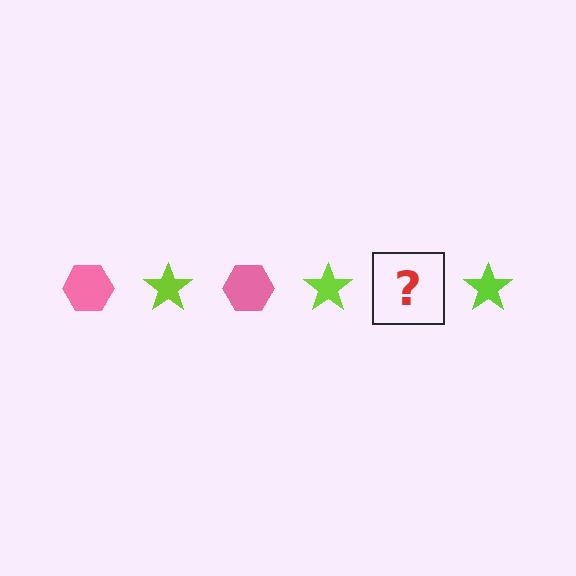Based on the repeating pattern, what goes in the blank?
The blank should be a pink hexagon.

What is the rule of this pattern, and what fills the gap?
The rule is that the pattern alternates between pink hexagon and lime star. The gap should be filled with a pink hexagon.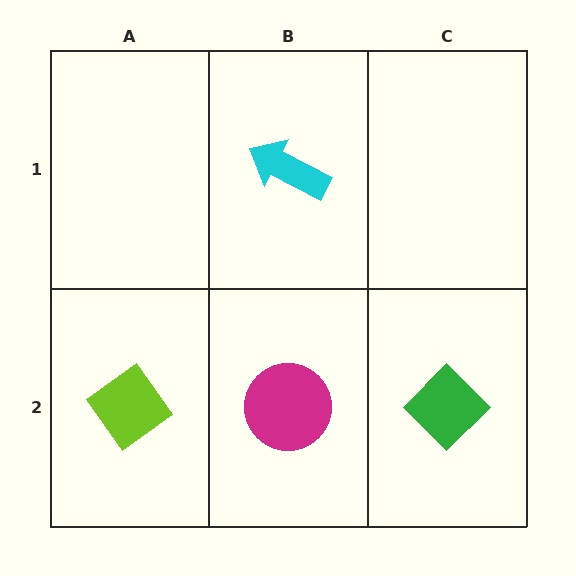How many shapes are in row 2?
3 shapes.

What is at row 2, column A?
A lime diamond.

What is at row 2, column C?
A green diamond.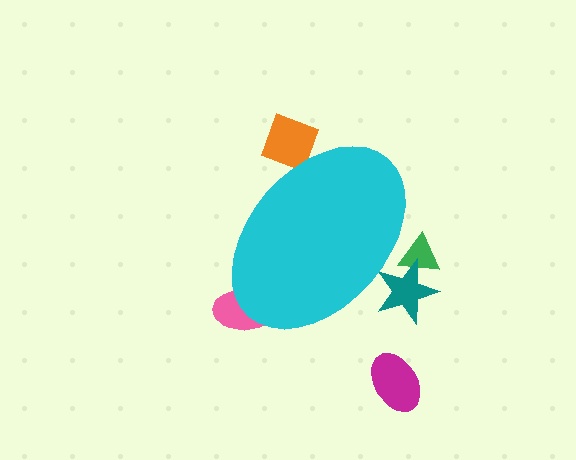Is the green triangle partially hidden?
Yes, the green triangle is partially hidden behind the cyan ellipse.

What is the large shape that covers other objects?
A cyan ellipse.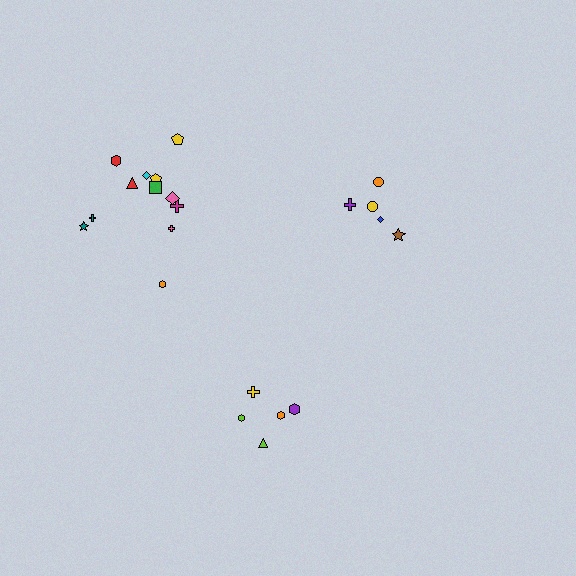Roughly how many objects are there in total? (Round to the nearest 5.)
Roughly 20 objects in total.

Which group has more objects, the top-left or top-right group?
The top-left group.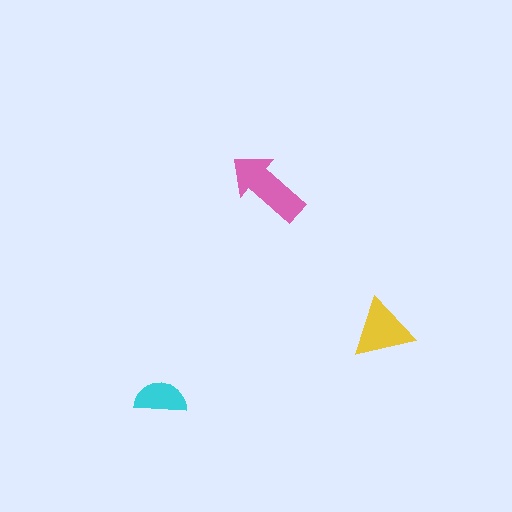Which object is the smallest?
The cyan semicircle.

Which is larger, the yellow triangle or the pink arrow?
The pink arrow.